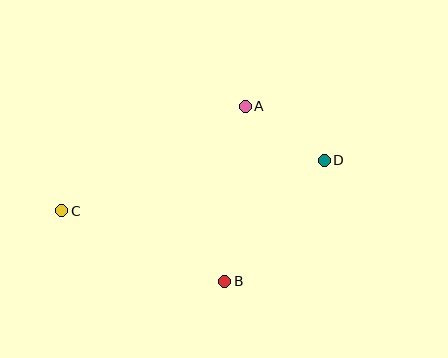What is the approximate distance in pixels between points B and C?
The distance between B and C is approximately 177 pixels.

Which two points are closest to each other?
Points A and D are closest to each other.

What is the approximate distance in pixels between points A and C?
The distance between A and C is approximately 211 pixels.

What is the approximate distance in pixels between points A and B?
The distance between A and B is approximately 176 pixels.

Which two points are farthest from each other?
Points C and D are farthest from each other.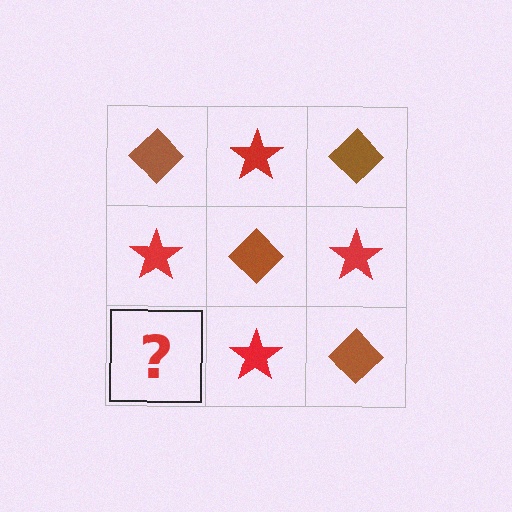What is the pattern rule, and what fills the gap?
The rule is that it alternates brown diamond and red star in a checkerboard pattern. The gap should be filled with a brown diamond.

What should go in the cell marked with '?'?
The missing cell should contain a brown diamond.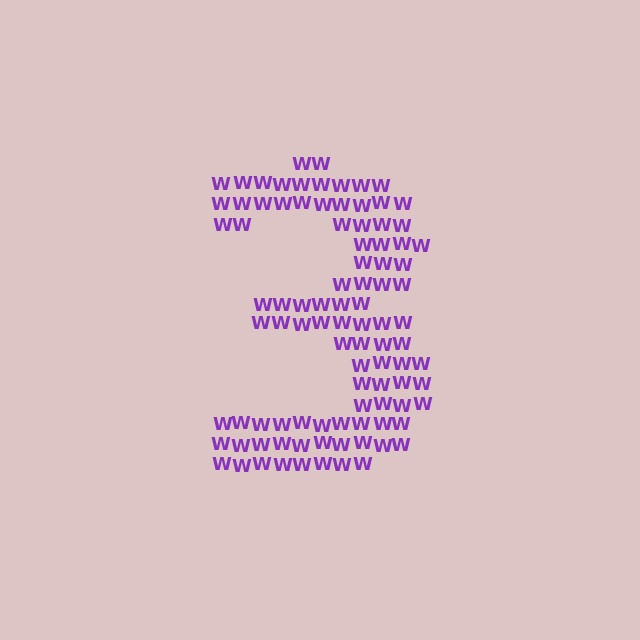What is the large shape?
The large shape is the digit 3.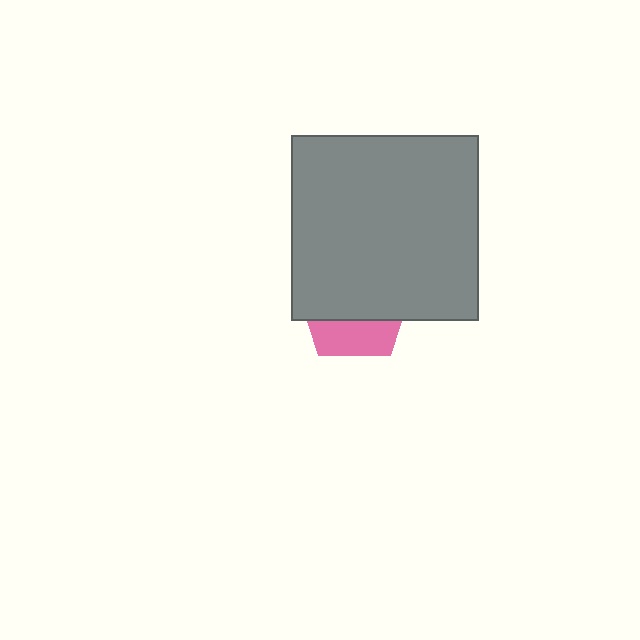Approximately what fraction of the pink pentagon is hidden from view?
Roughly 68% of the pink pentagon is hidden behind the gray rectangle.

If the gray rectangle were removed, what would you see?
You would see the complete pink pentagon.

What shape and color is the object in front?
The object in front is a gray rectangle.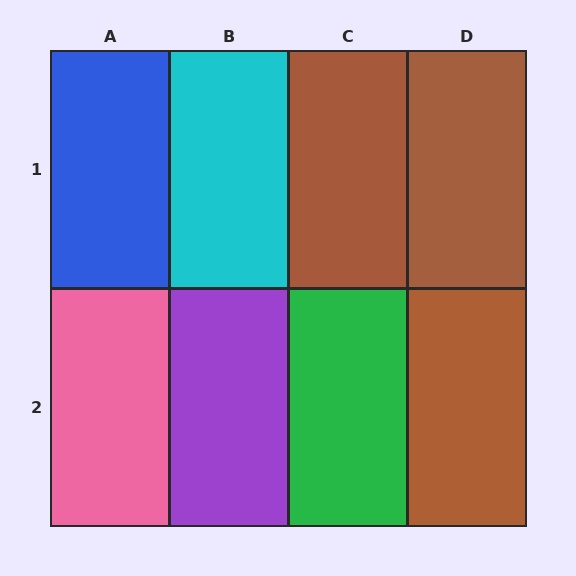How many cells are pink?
1 cell is pink.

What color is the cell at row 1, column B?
Cyan.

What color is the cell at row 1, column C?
Brown.